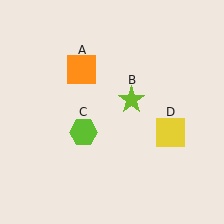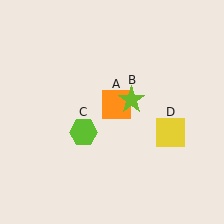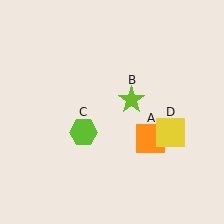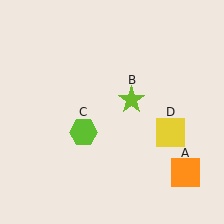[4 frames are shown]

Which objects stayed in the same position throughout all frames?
Lime star (object B) and lime hexagon (object C) and yellow square (object D) remained stationary.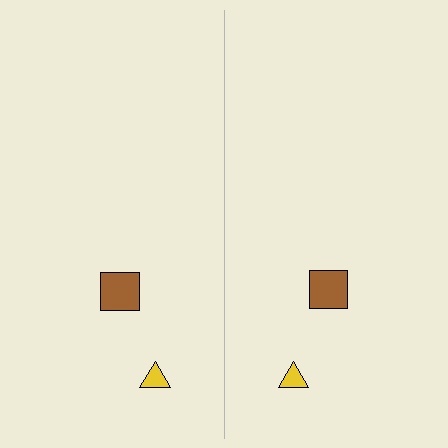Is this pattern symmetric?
Yes, this pattern has bilateral (reflection) symmetry.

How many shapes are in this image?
There are 4 shapes in this image.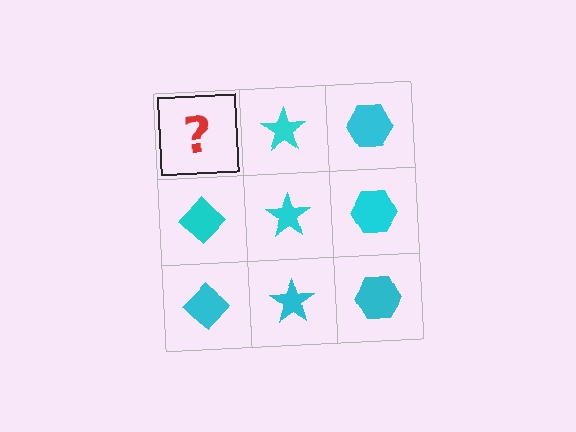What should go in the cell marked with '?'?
The missing cell should contain a cyan diamond.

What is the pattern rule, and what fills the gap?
The rule is that each column has a consistent shape. The gap should be filled with a cyan diamond.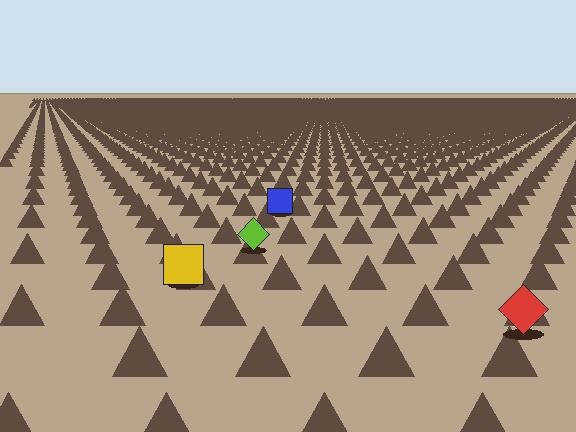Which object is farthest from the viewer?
The blue square is farthest from the viewer. It appears smaller and the ground texture around it is denser.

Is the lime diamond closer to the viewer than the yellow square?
No. The yellow square is closer — you can tell from the texture gradient: the ground texture is coarser near it.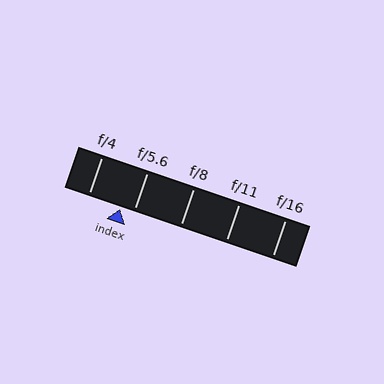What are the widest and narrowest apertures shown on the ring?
The widest aperture shown is f/4 and the narrowest is f/16.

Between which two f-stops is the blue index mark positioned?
The index mark is between f/4 and f/5.6.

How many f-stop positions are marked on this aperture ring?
There are 5 f-stop positions marked.